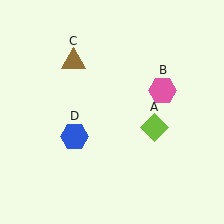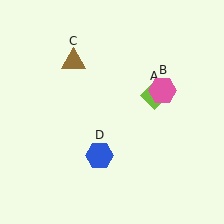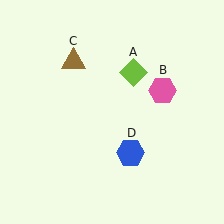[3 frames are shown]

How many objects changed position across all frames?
2 objects changed position: lime diamond (object A), blue hexagon (object D).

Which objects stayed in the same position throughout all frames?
Pink hexagon (object B) and brown triangle (object C) remained stationary.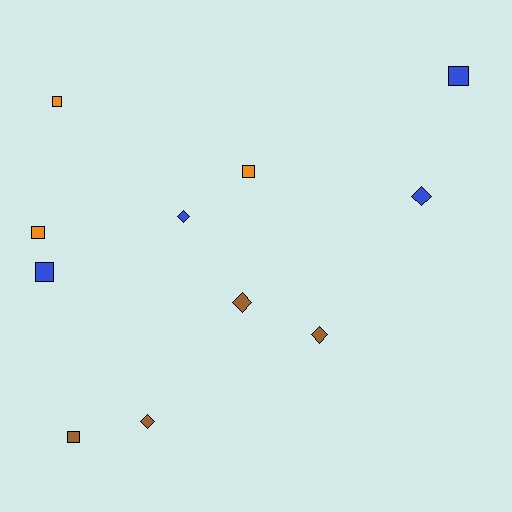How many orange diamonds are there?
There are no orange diamonds.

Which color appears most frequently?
Brown, with 4 objects.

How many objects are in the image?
There are 11 objects.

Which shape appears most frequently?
Square, with 6 objects.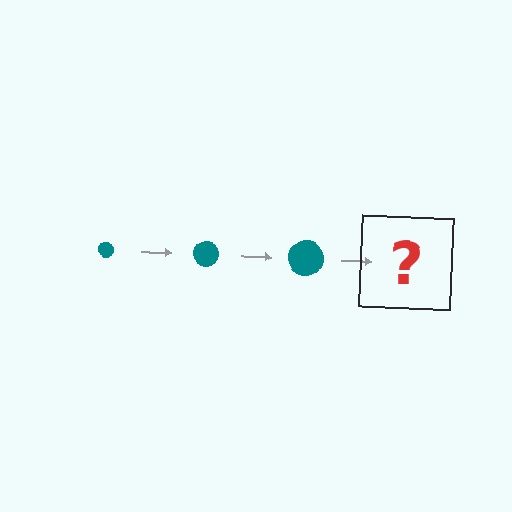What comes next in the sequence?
The next element should be a teal circle, larger than the previous one.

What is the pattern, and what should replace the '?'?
The pattern is that the circle gets progressively larger each step. The '?' should be a teal circle, larger than the previous one.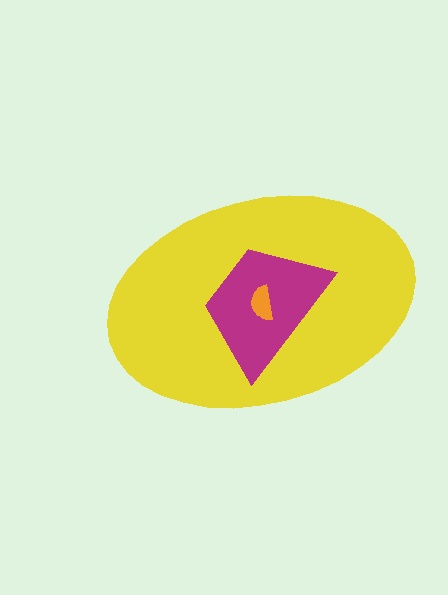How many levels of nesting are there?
3.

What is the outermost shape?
The yellow ellipse.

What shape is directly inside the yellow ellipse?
The magenta trapezoid.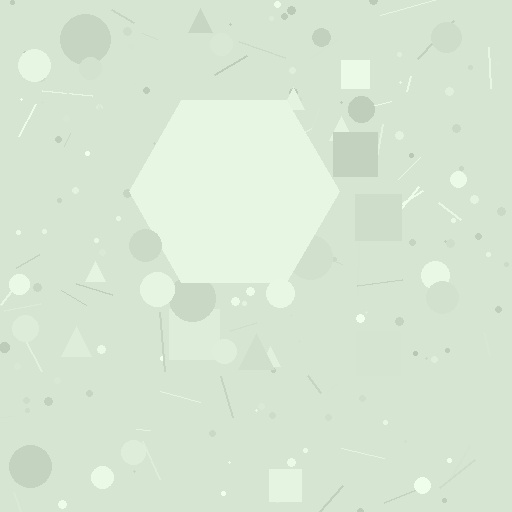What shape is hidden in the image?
A hexagon is hidden in the image.